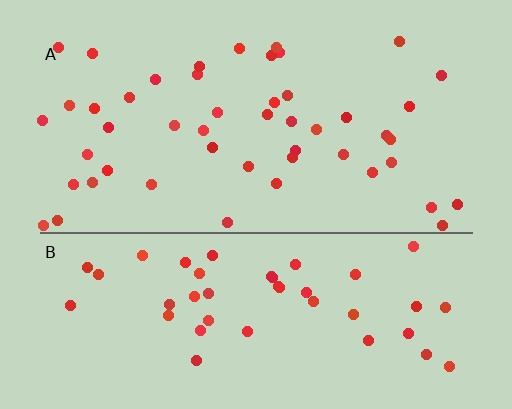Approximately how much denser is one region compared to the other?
Approximately 1.1× — region A over region B.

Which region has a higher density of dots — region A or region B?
A (the top).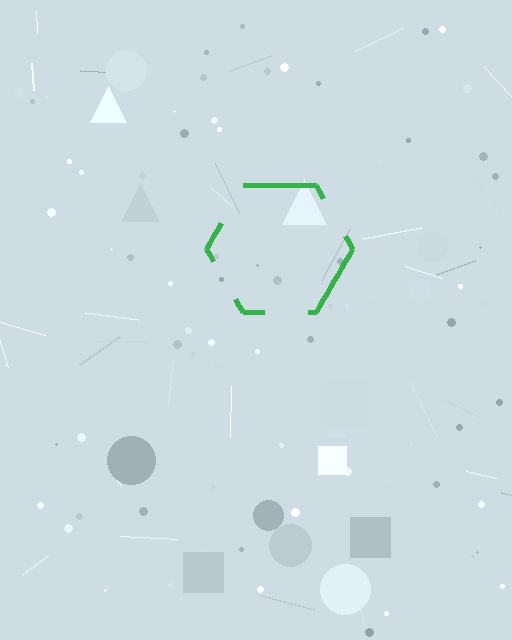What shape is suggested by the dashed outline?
The dashed outline suggests a hexagon.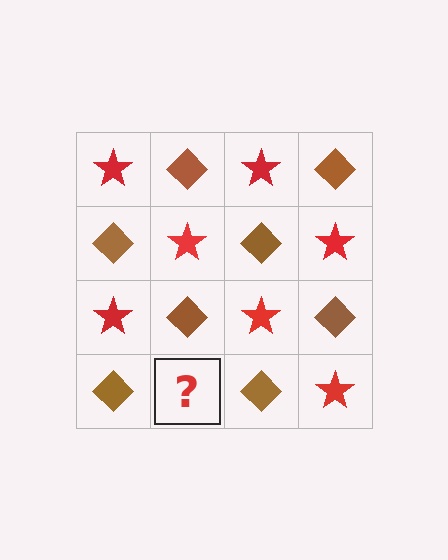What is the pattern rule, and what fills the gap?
The rule is that it alternates red star and brown diamond in a checkerboard pattern. The gap should be filled with a red star.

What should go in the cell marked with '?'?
The missing cell should contain a red star.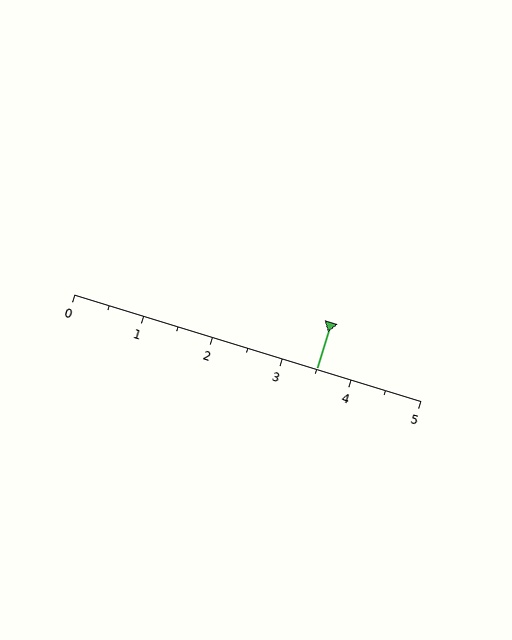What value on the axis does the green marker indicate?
The marker indicates approximately 3.5.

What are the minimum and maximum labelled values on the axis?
The axis runs from 0 to 5.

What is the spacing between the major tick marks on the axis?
The major ticks are spaced 1 apart.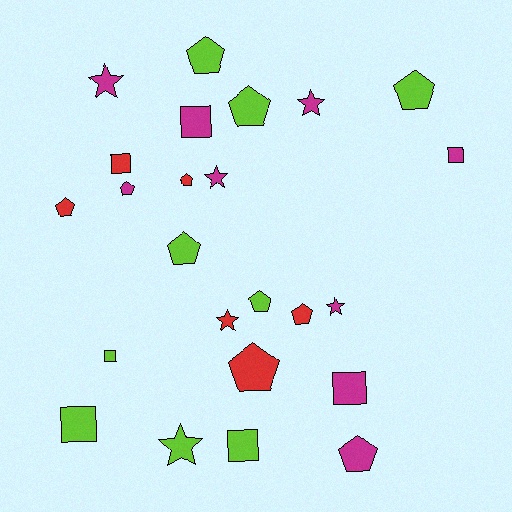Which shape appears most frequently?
Pentagon, with 11 objects.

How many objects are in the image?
There are 24 objects.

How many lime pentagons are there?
There are 5 lime pentagons.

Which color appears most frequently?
Magenta, with 9 objects.